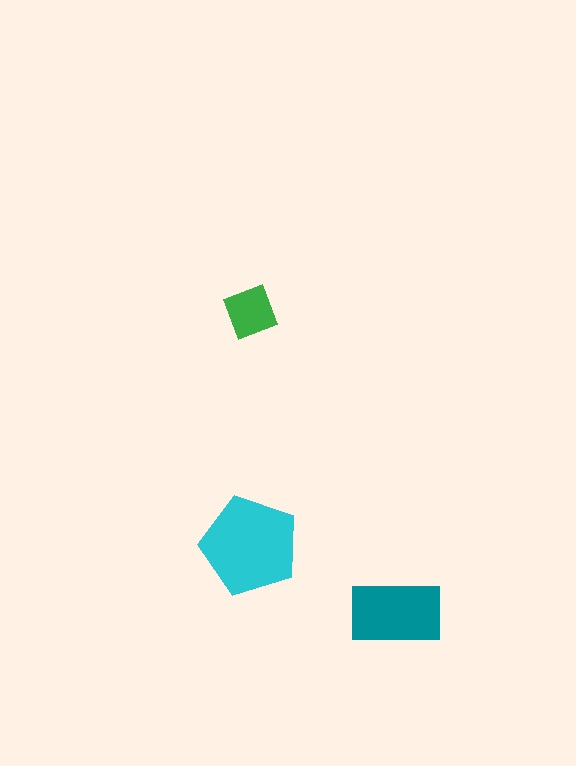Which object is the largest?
The cyan pentagon.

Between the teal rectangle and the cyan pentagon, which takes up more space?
The cyan pentagon.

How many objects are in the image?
There are 3 objects in the image.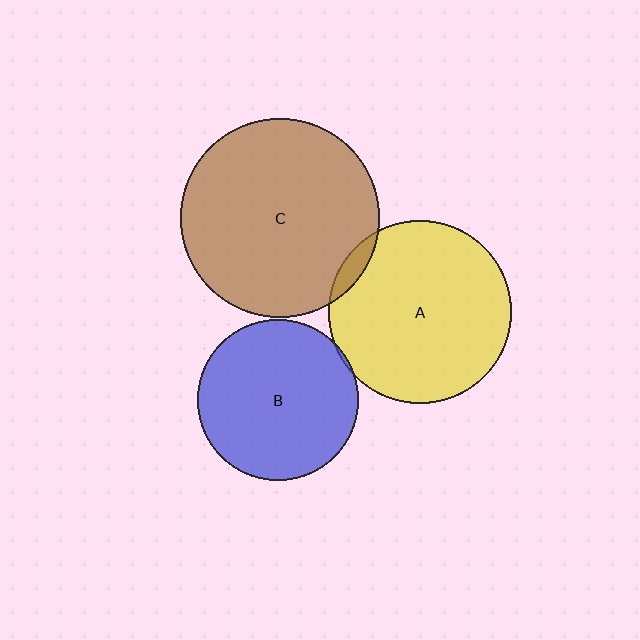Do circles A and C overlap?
Yes.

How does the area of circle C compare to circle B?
Approximately 1.5 times.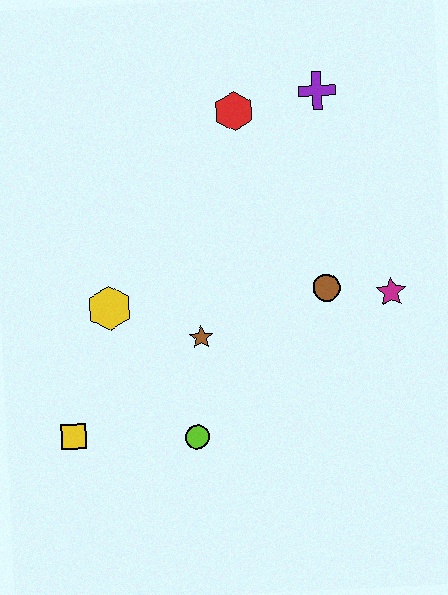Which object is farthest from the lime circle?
The purple cross is farthest from the lime circle.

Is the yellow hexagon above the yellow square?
Yes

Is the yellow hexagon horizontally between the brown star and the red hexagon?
No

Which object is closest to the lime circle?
The brown star is closest to the lime circle.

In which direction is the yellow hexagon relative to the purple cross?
The yellow hexagon is to the left of the purple cross.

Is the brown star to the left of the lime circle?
No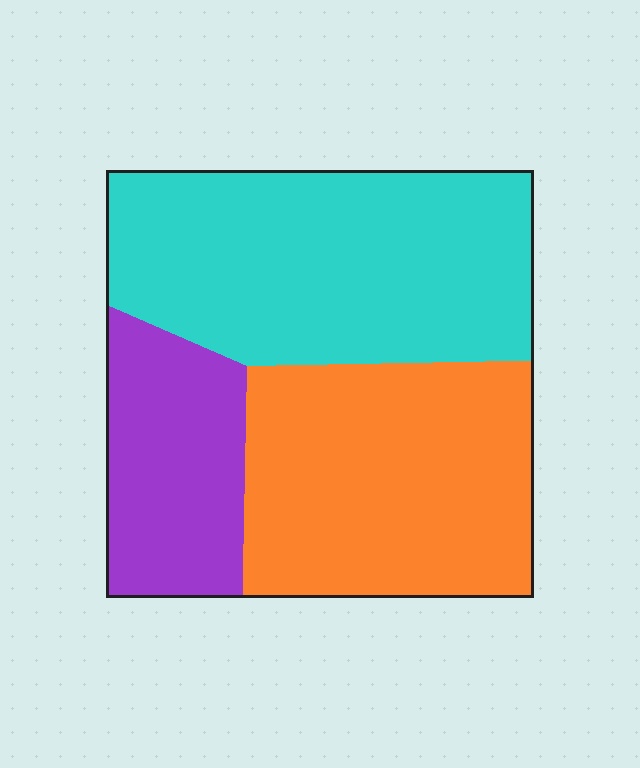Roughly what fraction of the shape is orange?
Orange covers roughly 35% of the shape.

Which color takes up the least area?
Purple, at roughly 20%.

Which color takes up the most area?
Cyan, at roughly 45%.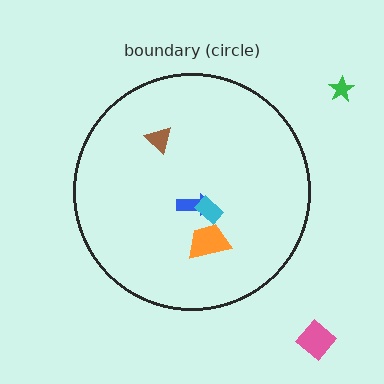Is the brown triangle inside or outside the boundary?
Inside.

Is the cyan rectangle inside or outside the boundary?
Inside.